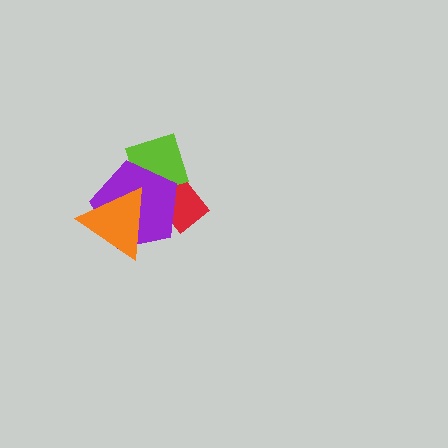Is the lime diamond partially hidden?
Yes, it is partially covered by another shape.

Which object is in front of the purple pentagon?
The orange triangle is in front of the purple pentagon.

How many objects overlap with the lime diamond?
3 objects overlap with the lime diamond.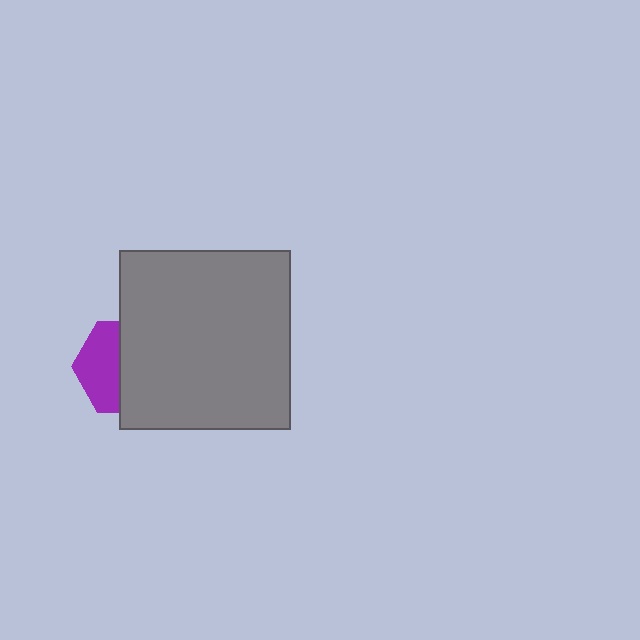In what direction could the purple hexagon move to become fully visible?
The purple hexagon could move left. That would shift it out from behind the gray rectangle entirely.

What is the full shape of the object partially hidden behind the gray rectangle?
The partially hidden object is a purple hexagon.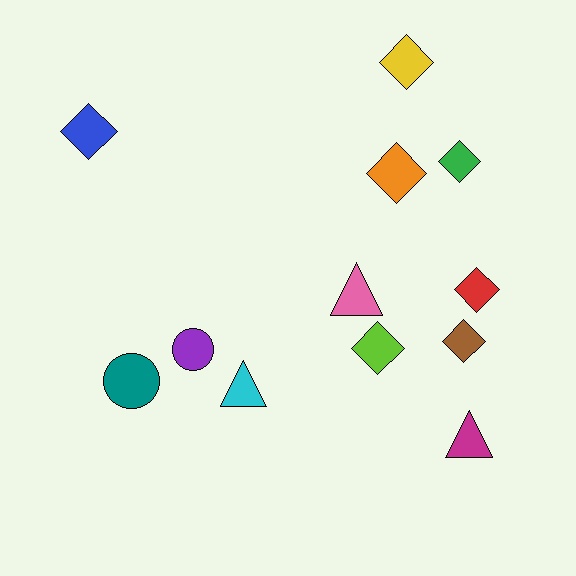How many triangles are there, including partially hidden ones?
There are 3 triangles.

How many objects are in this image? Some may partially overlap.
There are 12 objects.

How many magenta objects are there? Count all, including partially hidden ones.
There is 1 magenta object.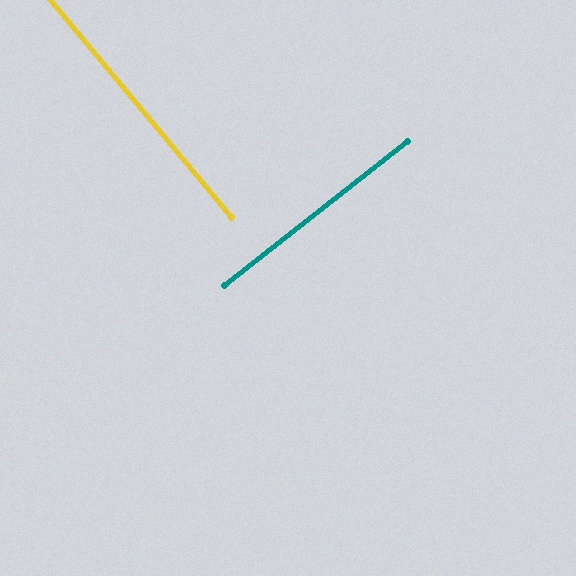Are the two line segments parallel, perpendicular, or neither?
Perpendicular — they meet at approximately 88°.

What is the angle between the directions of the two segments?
Approximately 88 degrees.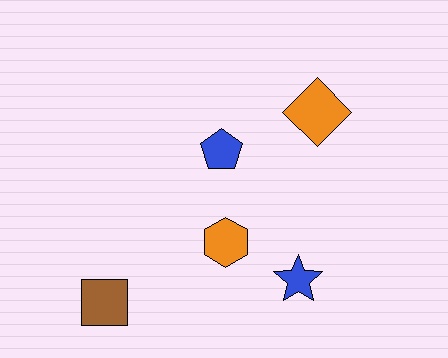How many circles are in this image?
There are no circles.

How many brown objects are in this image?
There is 1 brown object.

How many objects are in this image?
There are 5 objects.